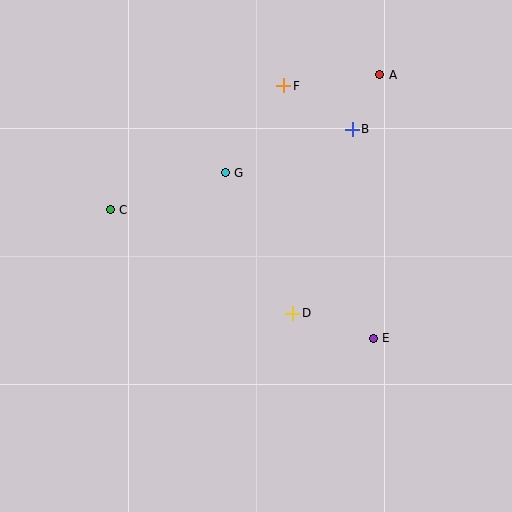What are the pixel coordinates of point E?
Point E is at (373, 338).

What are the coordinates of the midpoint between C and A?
The midpoint between C and A is at (245, 142).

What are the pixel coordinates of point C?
Point C is at (110, 210).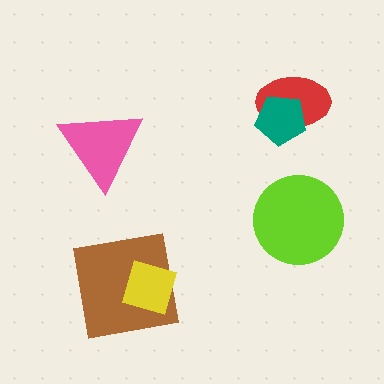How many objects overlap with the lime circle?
0 objects overlap with the lime circle.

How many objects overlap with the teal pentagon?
1 object overlaps with the teal pentagon.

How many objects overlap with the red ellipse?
1 object overlaps with the red ellipse.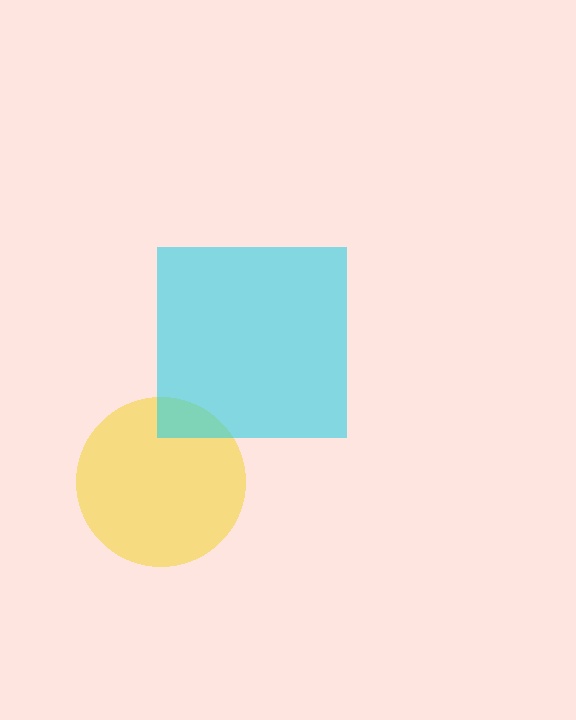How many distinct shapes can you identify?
There are 2 distinct shapes: a yellow circle, a cyan square.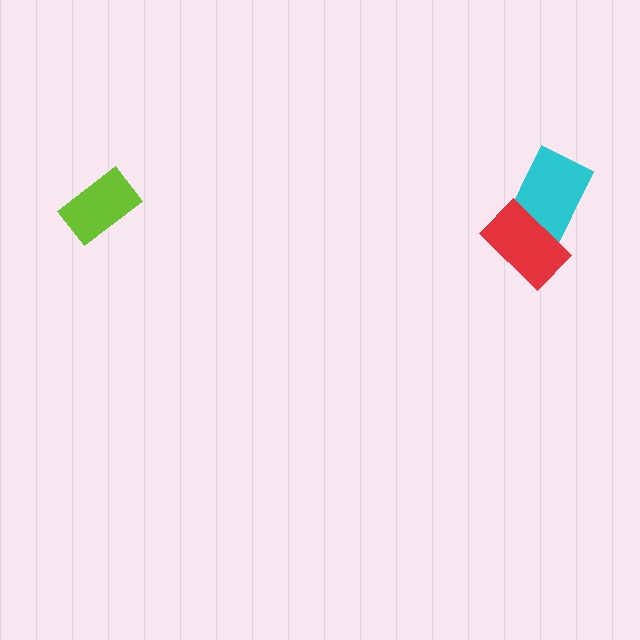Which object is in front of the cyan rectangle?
The red rectangle is in front of the cyan rectangle.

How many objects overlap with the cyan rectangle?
1 object overlaps with the cyan rectangle.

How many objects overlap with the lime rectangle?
0 objects overlap with the lime rectangle.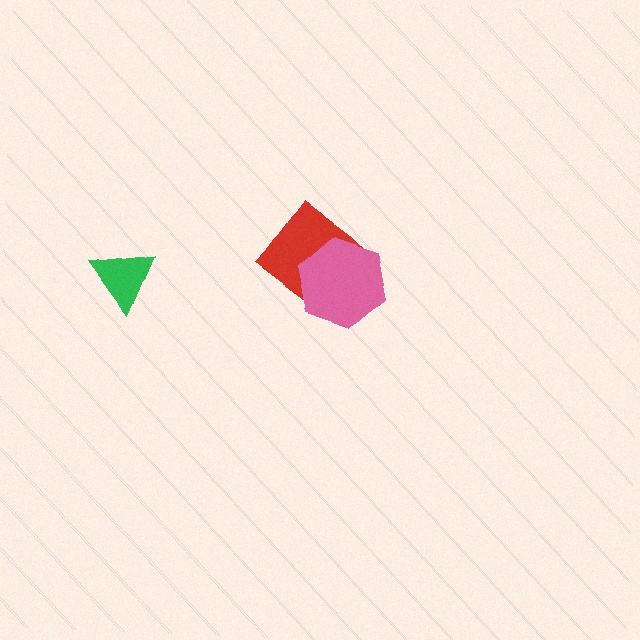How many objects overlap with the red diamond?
1 object overlaps with the red diamond.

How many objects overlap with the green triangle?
0 objects overlap with the green triangle.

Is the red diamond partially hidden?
Yes, it is partially covered by another shape.